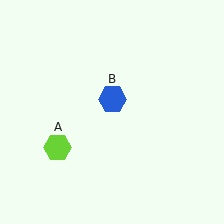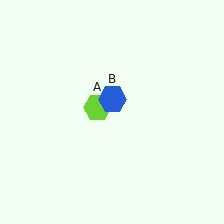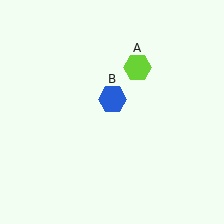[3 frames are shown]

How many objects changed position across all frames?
1 object changed position: lime hexagon (object A).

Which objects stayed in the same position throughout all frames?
Blue hexagon (object B) remained stationary.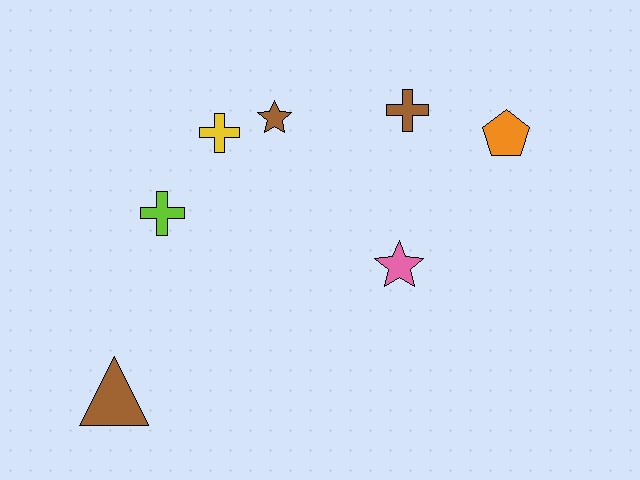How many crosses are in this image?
There are 3 crosses.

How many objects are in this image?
There are 7 objects.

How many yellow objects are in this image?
There is 1 yellow object.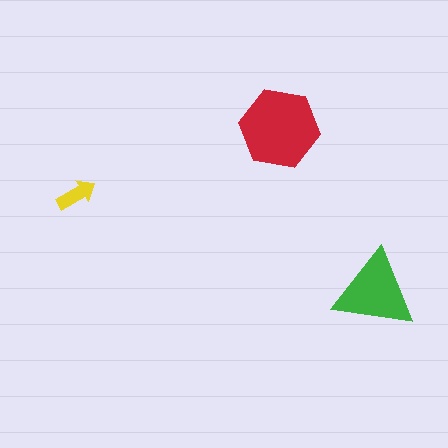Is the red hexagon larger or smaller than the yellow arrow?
Larger.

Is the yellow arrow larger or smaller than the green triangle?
Smaller.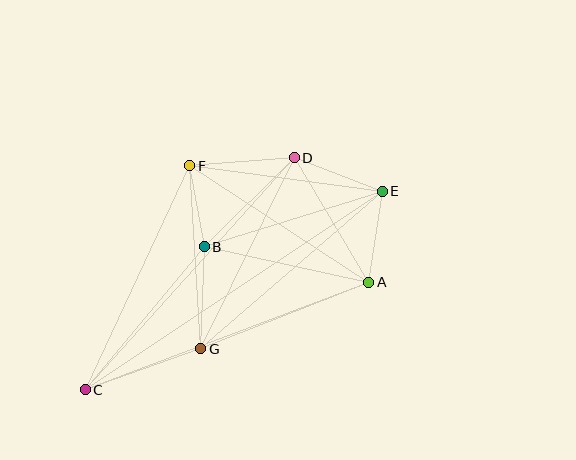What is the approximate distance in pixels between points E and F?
The distance between E and F is approximately 194 pixels.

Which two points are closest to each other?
Points B and F are closest to each other.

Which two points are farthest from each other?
Points C and E are farthest from each other.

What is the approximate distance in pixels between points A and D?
The distance between A and D is approximately 145 pixels.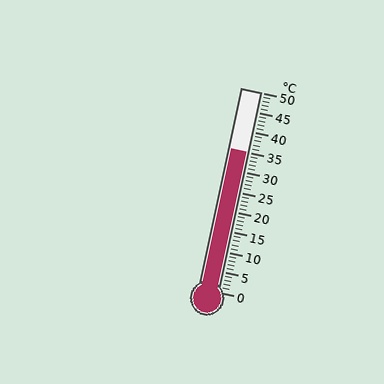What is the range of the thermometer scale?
The thermometer scale ranges from 0°C to 50°C.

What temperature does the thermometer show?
The thermometer shows approximately 35°C.